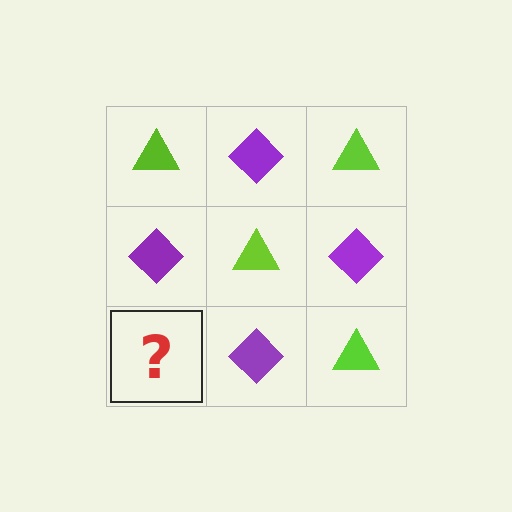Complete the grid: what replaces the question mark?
The question mark should be replaced with a lime triangle.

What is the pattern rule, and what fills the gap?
The rule is that it alternates lime triangle and purple diamond in a checkerboard pattern. The gap should be filled with a lime triangle.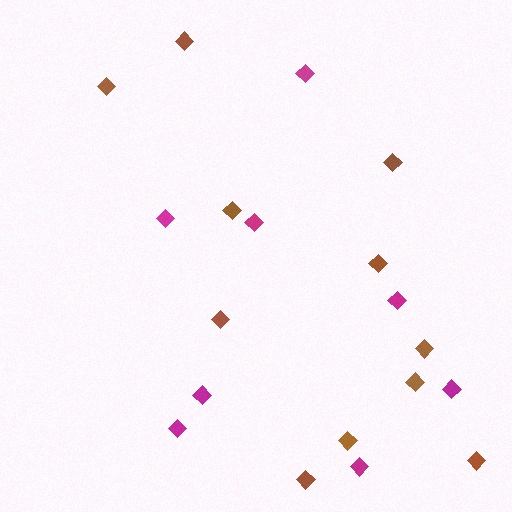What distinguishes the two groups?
There are 2 groups: one group of magenta diamonds (8) and one group of brown diamonds (11).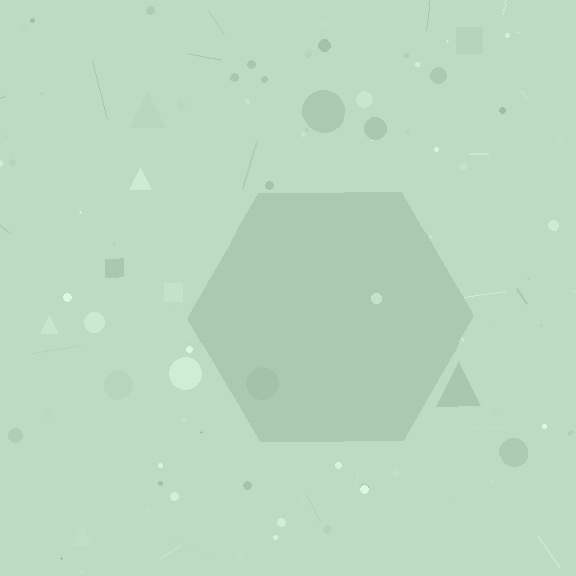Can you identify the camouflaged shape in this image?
The camouflaged shape is a hexagon.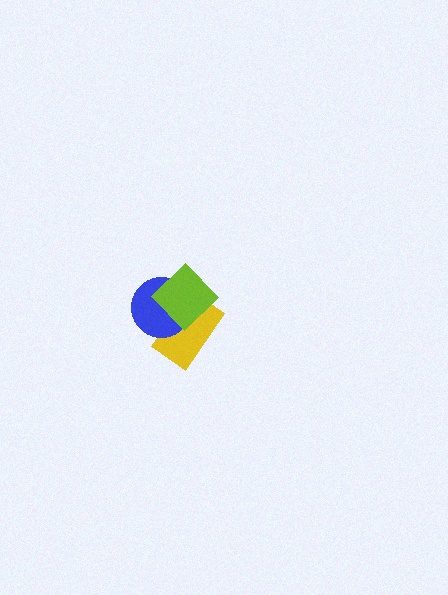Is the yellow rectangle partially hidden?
Yes, it is partially covered by another shape.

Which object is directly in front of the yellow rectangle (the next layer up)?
The blue circle is directly in front of the yellow rectangle.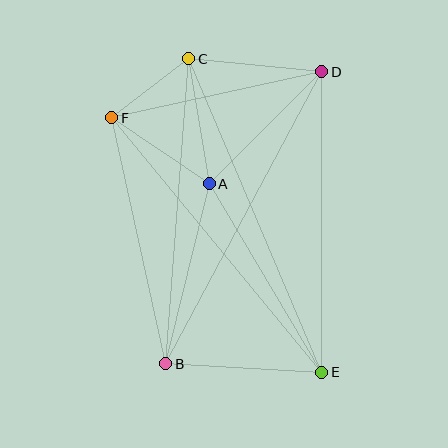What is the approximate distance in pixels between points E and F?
The distance between E and F is approximately 330 pixels.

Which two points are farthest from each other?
Points C and E are farthest from each other.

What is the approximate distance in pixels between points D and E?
The distance between D and E is approximately 301 pixels.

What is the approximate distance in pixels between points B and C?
The distance between B and C is approximately 306 pixels.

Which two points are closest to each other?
Points C and F are closest to each other.